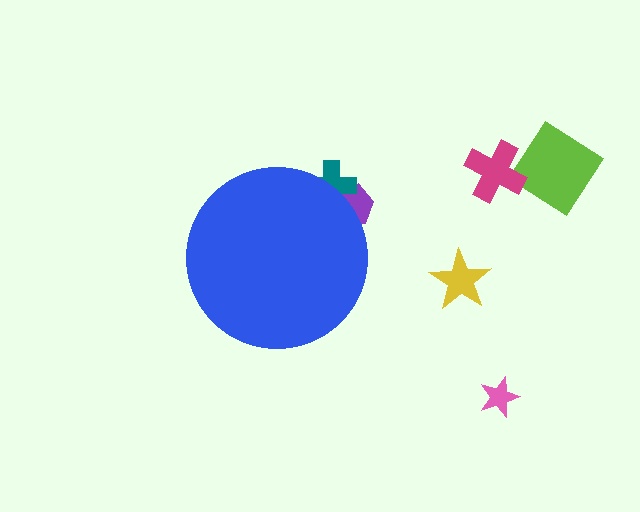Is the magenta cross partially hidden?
No, the magenta cross is fully visible.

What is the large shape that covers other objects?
A blue circle.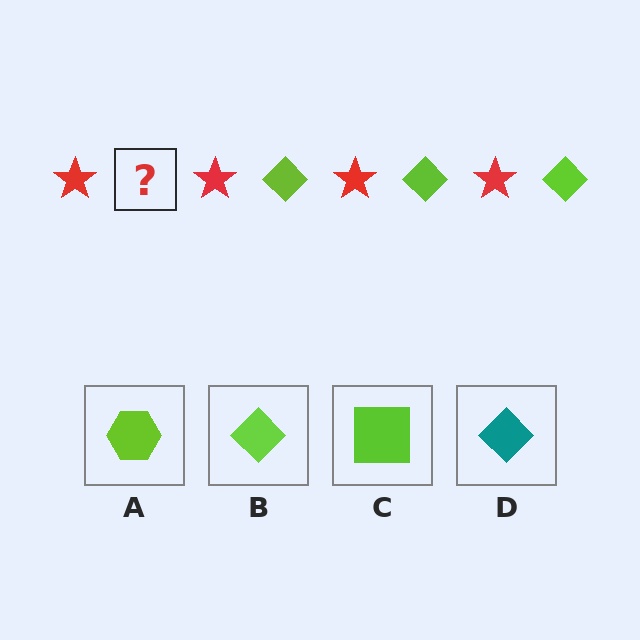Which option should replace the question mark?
Option B.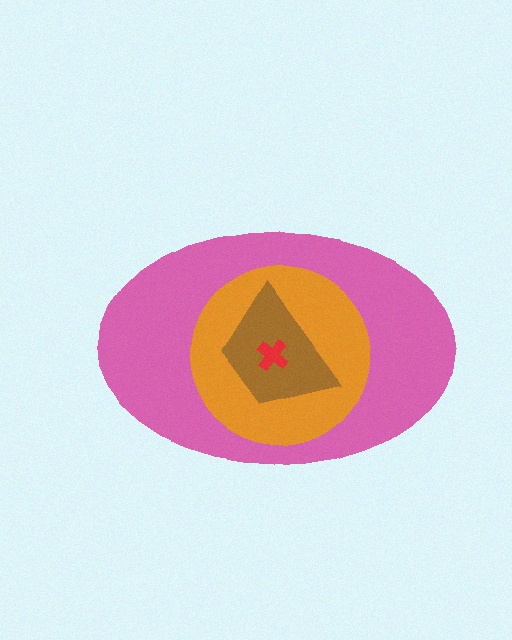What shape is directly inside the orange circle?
The brown trapezoid.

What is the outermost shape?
The pink ellipse.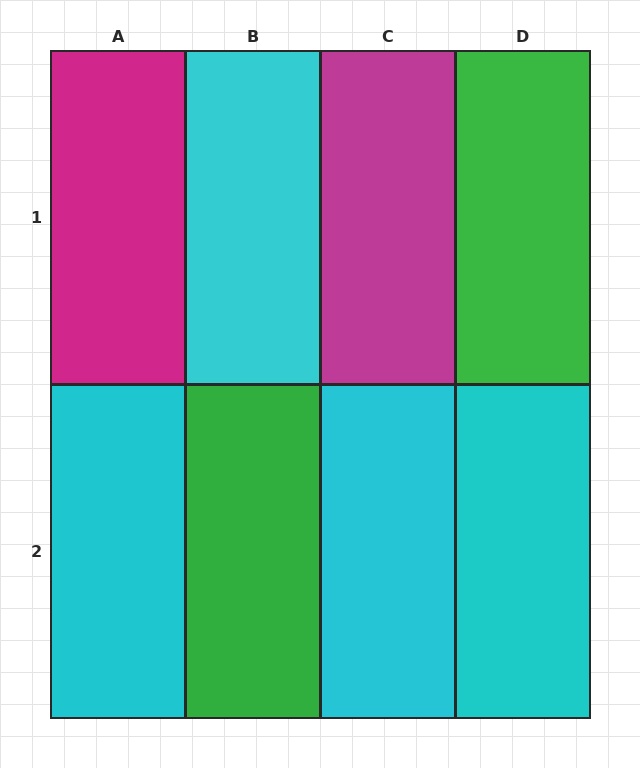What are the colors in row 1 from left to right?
Magenta, cyan, magenta, green.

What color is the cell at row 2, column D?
Cyan.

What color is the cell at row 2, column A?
Cyan.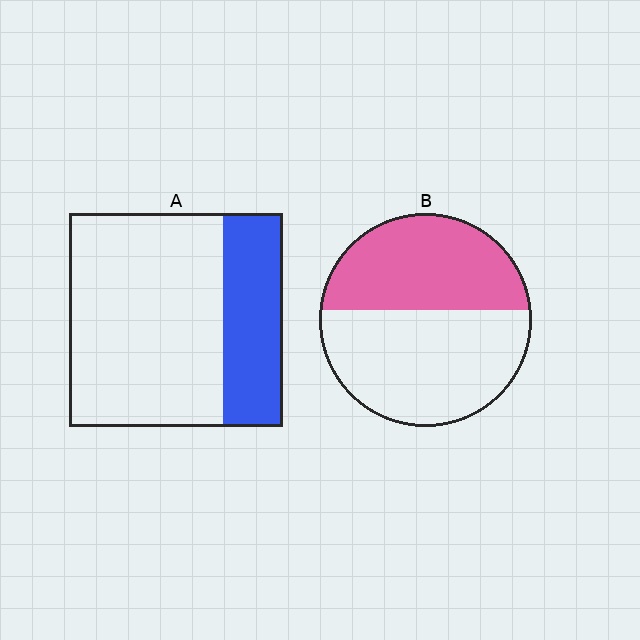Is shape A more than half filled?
No.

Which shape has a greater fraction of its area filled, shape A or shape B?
Shape B.